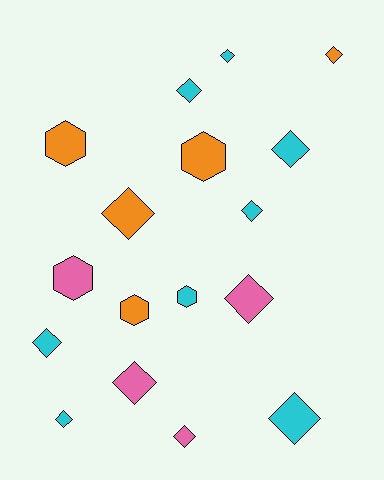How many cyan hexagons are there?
There is 1 cyan hexagon.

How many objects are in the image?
There are 17 objects.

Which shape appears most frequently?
Diamond, with 12 objects.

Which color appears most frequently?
Cyan, with 8 objects.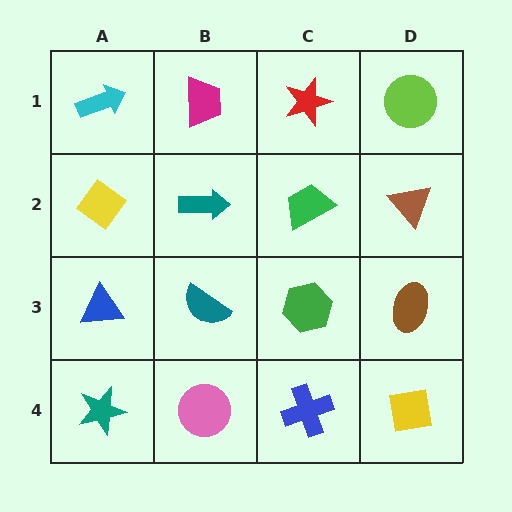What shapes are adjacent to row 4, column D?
A brown ellipse (row 3, column D), a blue cross (row 4, column C).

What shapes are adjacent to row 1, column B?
A teal arrow (row 2, column B), a cyan arrow (row 1, column A), a red star (row 1, column C).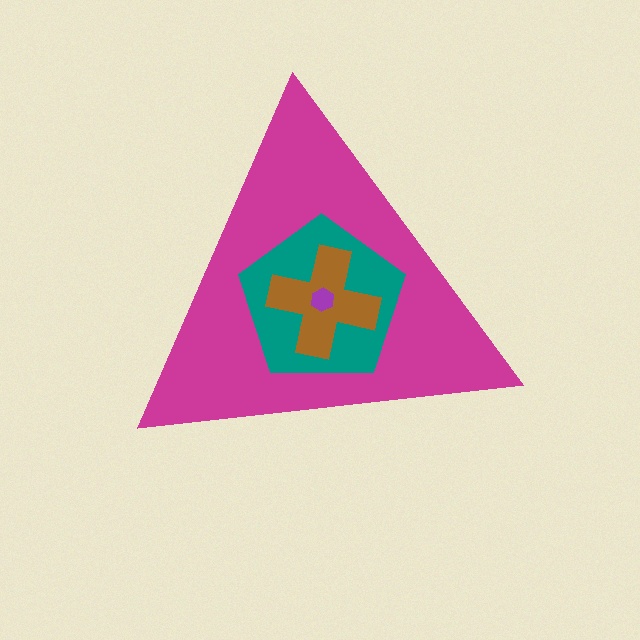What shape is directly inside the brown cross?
The purple hexagon.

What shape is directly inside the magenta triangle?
The teal pentagon.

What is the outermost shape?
The magenta triangle.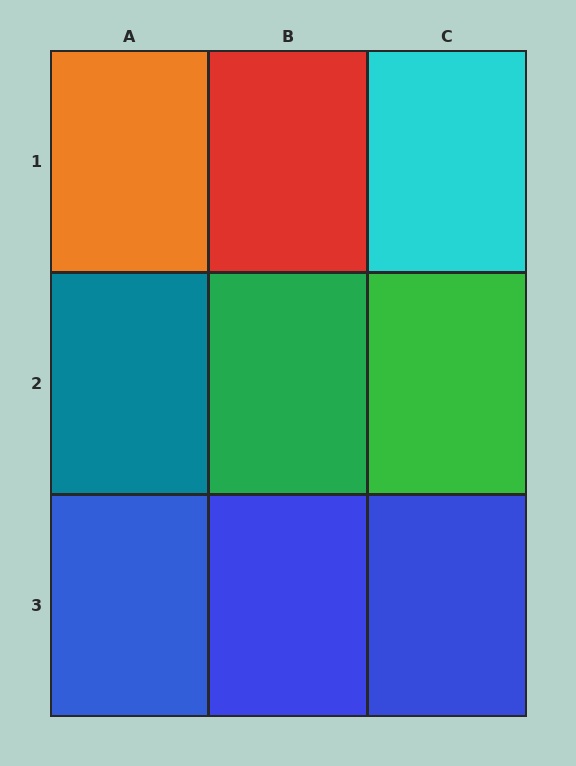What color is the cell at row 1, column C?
Cyan.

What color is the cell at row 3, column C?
Blue.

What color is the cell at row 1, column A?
Orange.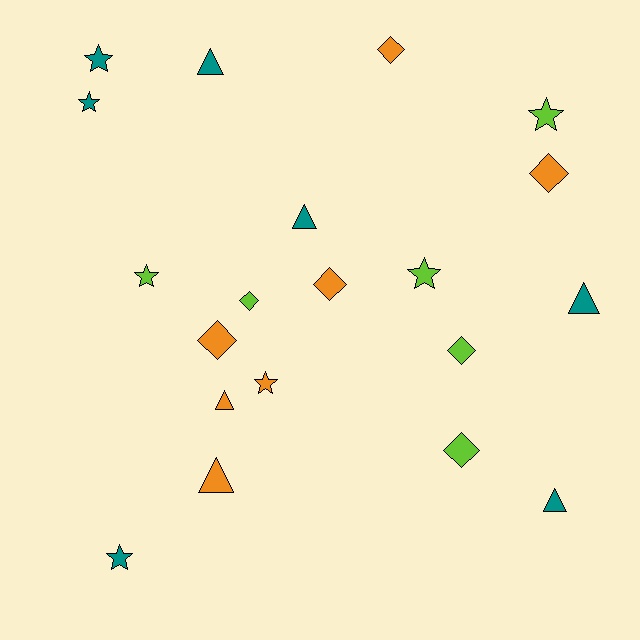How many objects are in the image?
There are 20 objects.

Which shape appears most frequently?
Diamond, with 7 objects.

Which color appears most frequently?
Orange, with 7 objects.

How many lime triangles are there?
There are no lime triangles.